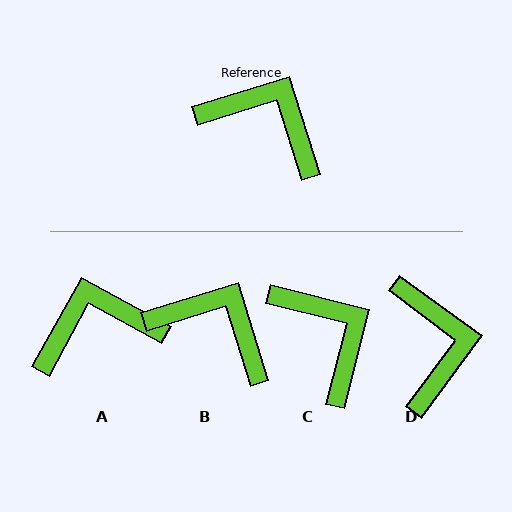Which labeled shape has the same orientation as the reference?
B.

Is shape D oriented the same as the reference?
No, it is off by about 54 degrees.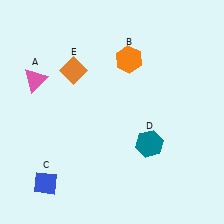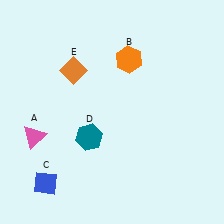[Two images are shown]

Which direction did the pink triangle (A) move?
The pink triangle (A) moved down.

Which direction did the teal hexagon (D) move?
The teal hexagon (D) moved left.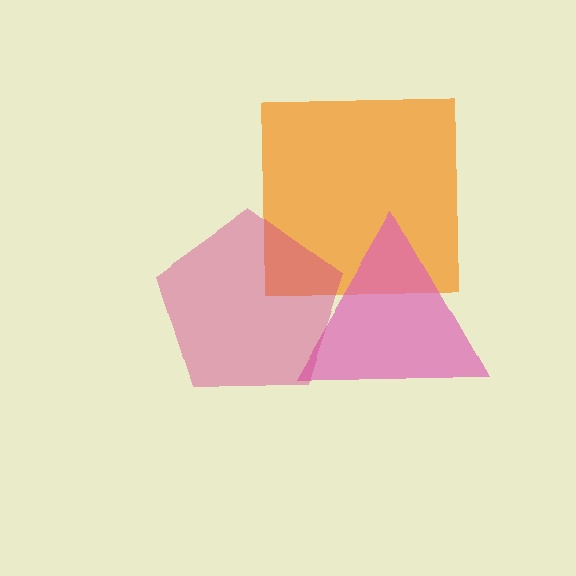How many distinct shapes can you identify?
There are 3 distinct shapes: an orange square, a pink triangle, a magenta pentagon.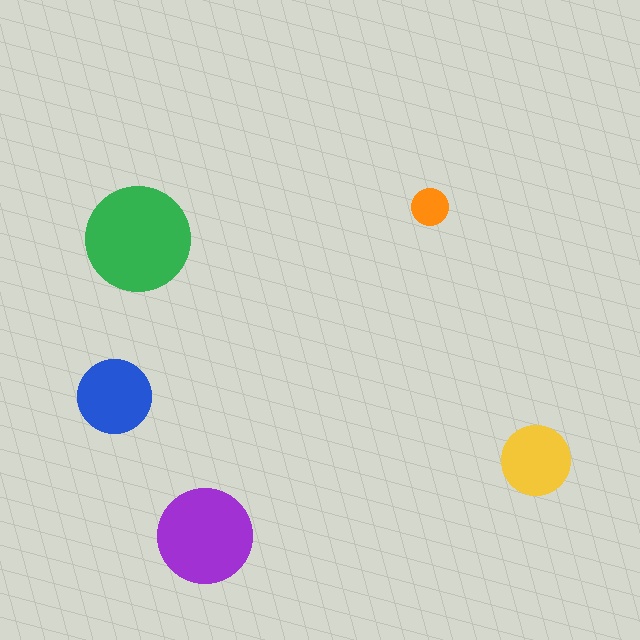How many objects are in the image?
There are 5 objects in the image.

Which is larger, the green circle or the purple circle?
The green one.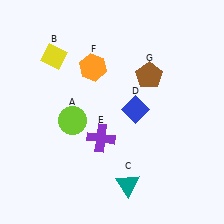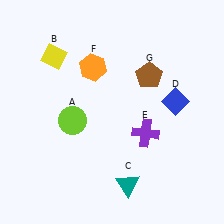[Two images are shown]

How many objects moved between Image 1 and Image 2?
2 objects moved between the two images.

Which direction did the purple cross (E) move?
The purple cross (E) moved right.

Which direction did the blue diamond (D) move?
The blue diamond (D) moved right.